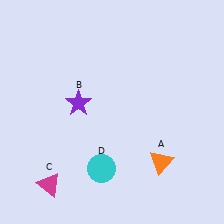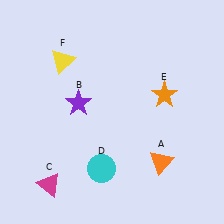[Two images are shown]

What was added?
An orange star (E), a yellow triangle (F) were added in Image 2.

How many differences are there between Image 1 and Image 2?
There are 2 differences between the two images.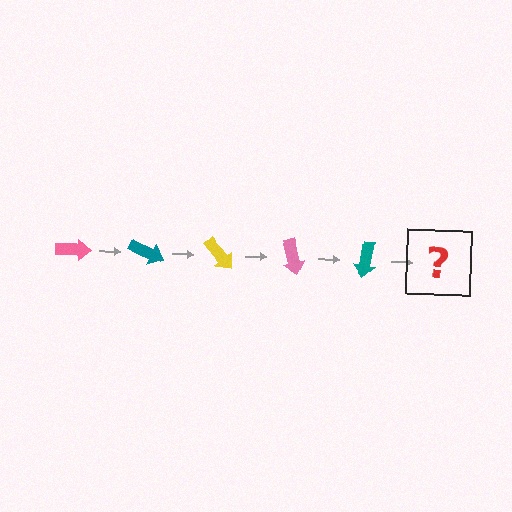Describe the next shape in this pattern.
It should be a yellow arrow, rotated 125 degrees from the start.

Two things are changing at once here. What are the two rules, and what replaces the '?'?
The two rules are that it rotates 25 degrees each step and the color cycles through pink, teal, and yellow. The '?' should be a yellow arrow, rotated 125 degrees from the start.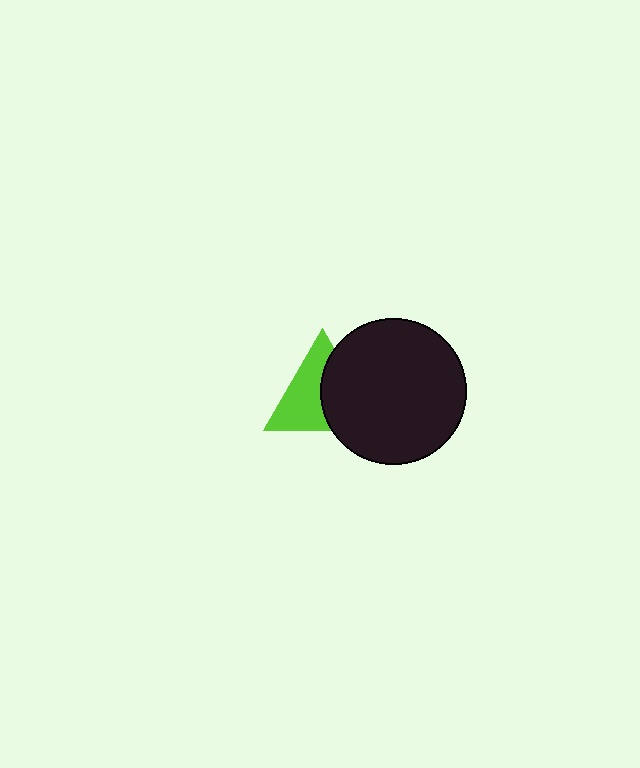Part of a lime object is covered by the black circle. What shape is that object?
It is a triangle.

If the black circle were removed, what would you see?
You would see the complete lime triangle.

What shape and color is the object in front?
The object in front is a black circle.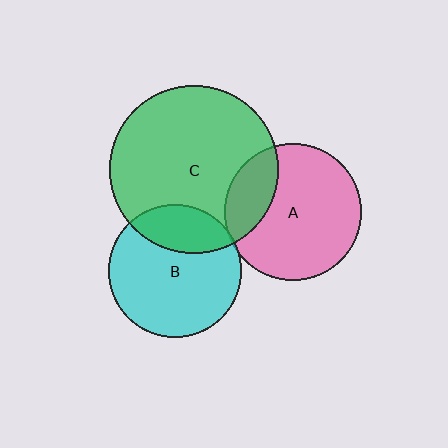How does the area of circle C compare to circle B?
Approximately 1.6 times.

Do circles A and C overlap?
Yes.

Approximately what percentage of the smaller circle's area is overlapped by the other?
Approximately 25%.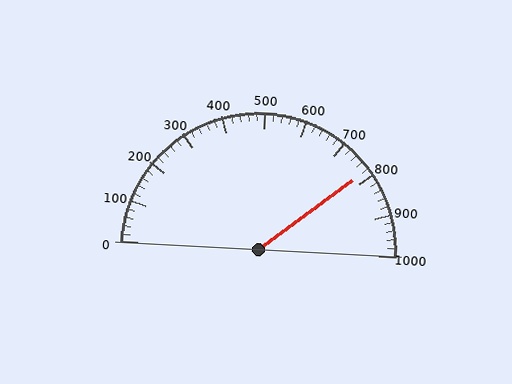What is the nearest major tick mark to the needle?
The nearest major tick mark is 800.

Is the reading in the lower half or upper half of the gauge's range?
The reading is in the upper half of the range (0 to 1000).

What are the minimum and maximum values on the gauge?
The gauge ranges from 0 to 1000.